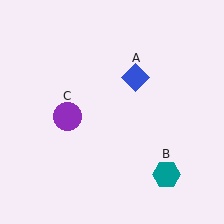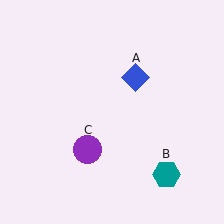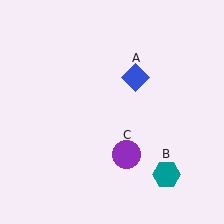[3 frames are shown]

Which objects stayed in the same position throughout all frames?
Blue diamond (object A) and teal hexagon (object B) remained stationary.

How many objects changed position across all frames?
1 object changed position: purple circle (object C).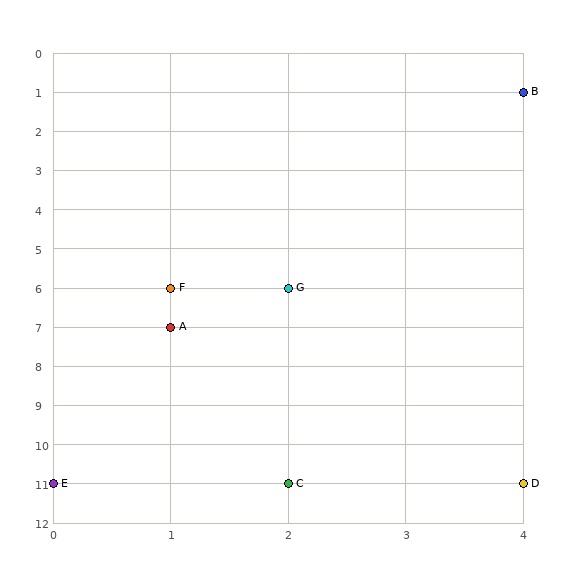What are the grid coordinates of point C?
Point C is at grid coordinates (2, 11).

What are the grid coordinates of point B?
Point B is at grid coordinates (4, 1).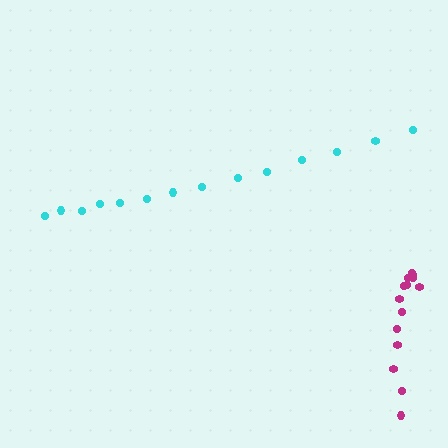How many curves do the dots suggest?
There are 2 distinct paths.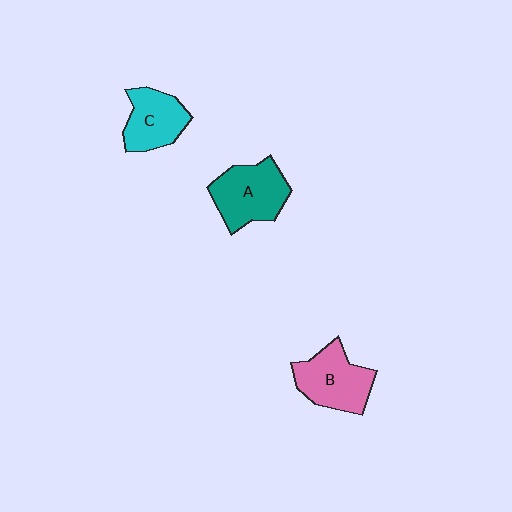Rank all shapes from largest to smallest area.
From largest to smallest: A (teal), B (pink), C (cyan).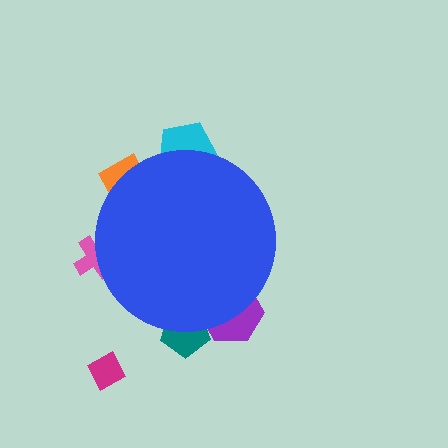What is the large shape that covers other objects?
A blue circle.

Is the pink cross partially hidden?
Yes, the pink cross is partially hidden behind the blue circle.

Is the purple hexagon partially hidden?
Yes, the purple hexagon is partially hidden behind the blue circle.